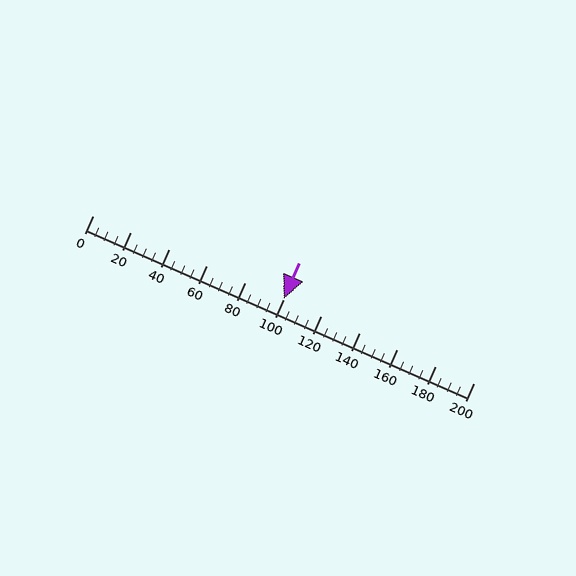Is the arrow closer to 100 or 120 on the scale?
The arrow is closer to 100.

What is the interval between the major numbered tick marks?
The major tick marks are spaced 20 units apart.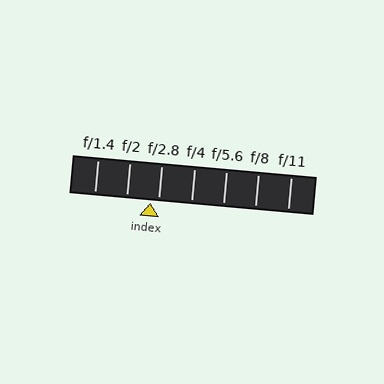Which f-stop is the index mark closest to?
The index mark is closest to f/2.8.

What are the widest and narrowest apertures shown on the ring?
The widest aperture shown is f/1.4 and the narrowest is f/11.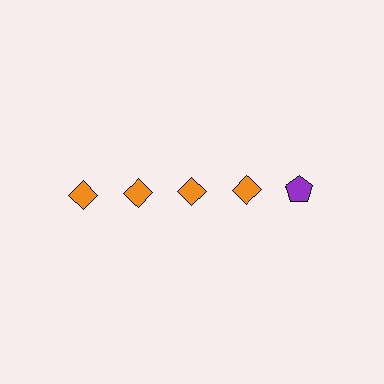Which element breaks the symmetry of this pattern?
The purple pentagon in the top row, rightmost column breaks the symmetry. All other shapes are orange diamonds.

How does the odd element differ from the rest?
It differs in both color (purple instead of orange) and shape (pentagon instead of diamond).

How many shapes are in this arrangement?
There are 5 shapes arranged in a grid pattern.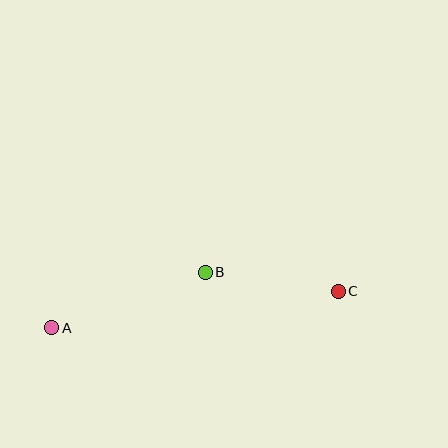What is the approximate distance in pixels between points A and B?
The distance between A and B is approximately 163 pixels.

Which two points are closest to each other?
Points B and C are closest to each other.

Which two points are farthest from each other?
Points A and C are farthest from each other.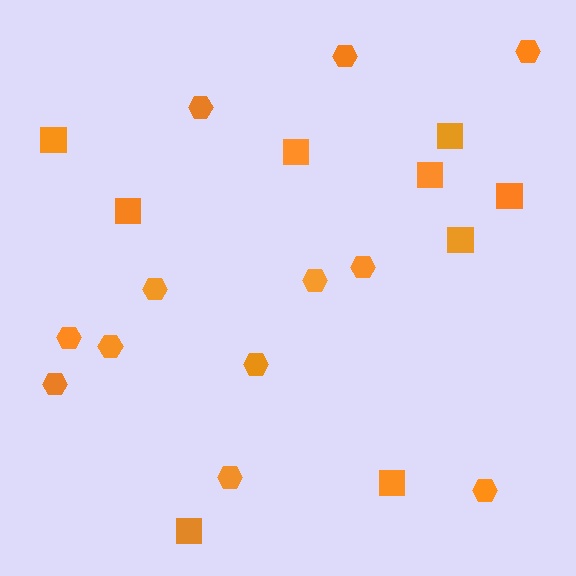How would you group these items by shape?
There are 2 groups: one group of squares (9) and one group of hexagons (12).